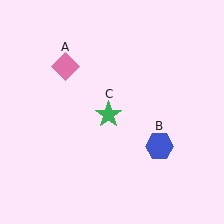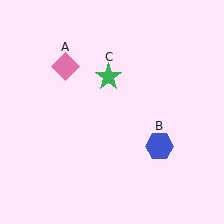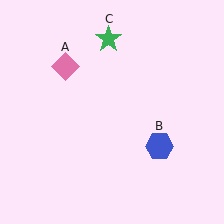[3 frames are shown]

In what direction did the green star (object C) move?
The green star (object C) moved up.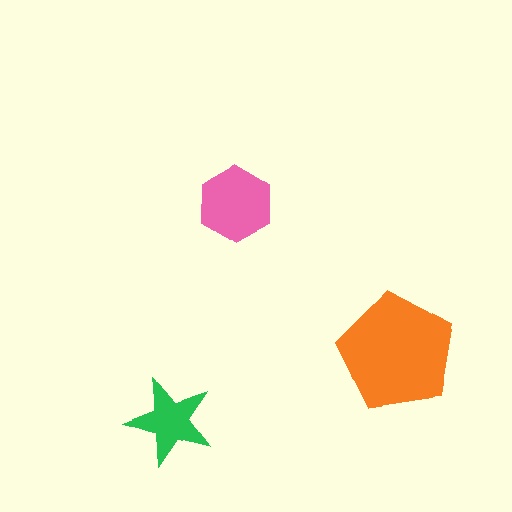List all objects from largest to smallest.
The orange pentagon, the pink hexagon, the green star.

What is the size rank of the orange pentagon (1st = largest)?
1st.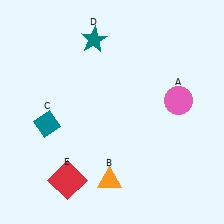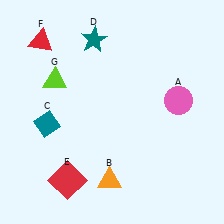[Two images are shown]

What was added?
A red triangle (F), a lime triangle (G) were added in Image 2.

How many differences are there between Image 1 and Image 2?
There are 2 differences between the two images.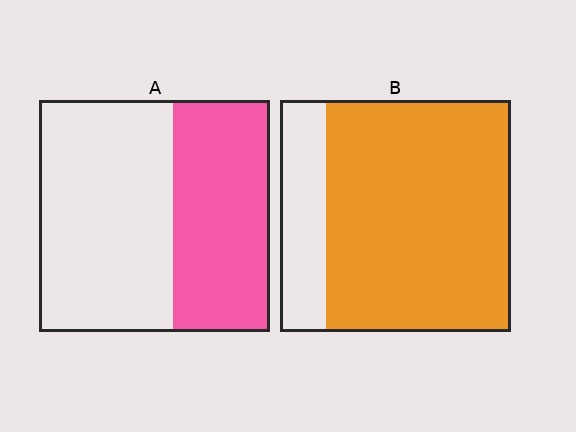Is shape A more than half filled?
No.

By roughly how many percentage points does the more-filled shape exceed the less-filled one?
By roughly 40 percentage points (B over A).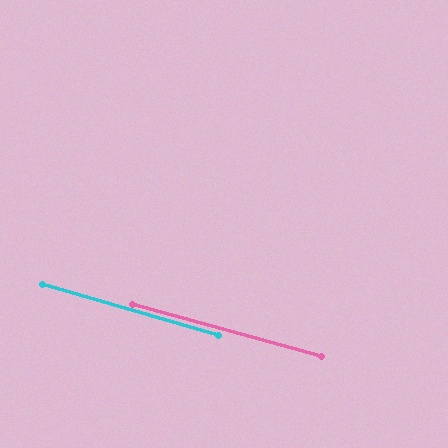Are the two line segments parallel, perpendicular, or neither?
Parallel — their directions differ by only 0.8°.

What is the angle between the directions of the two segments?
Approximately 1 degree.